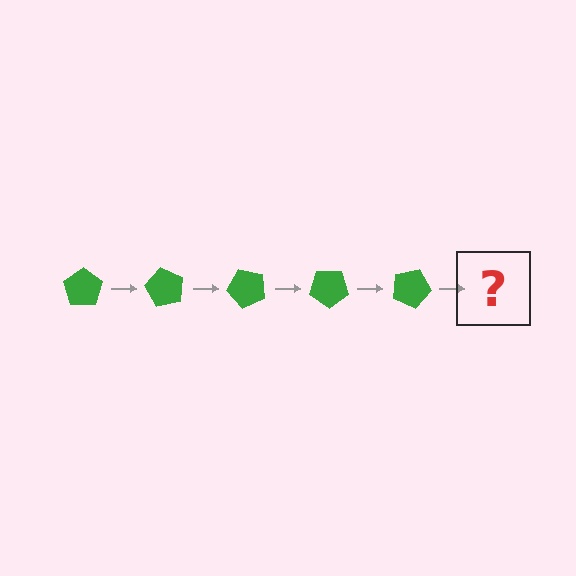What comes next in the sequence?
The next element should be a green pentagon rotated 300 degrees.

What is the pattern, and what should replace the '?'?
The pattern is that the pentagon rotates 60 degrees each step. The '?' should be a green pentagon rotated 300 degrees.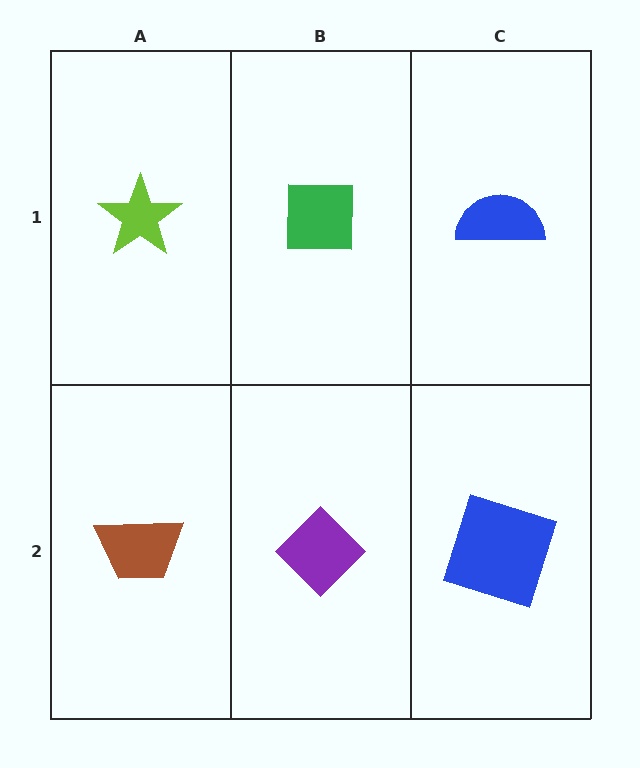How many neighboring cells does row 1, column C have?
2.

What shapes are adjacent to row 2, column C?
A blue semicircle (row 1, column C), a purple diamond (row 2, column B).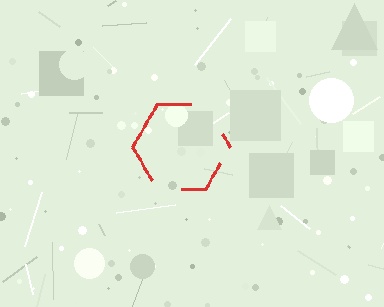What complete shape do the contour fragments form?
The contour fragments form a hexagon.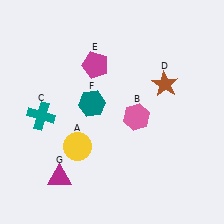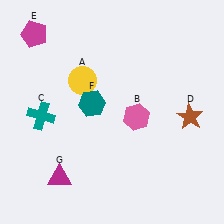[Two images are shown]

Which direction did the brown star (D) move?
The brown star (D) moved down.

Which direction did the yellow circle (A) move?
The yellow circle (A) moved up.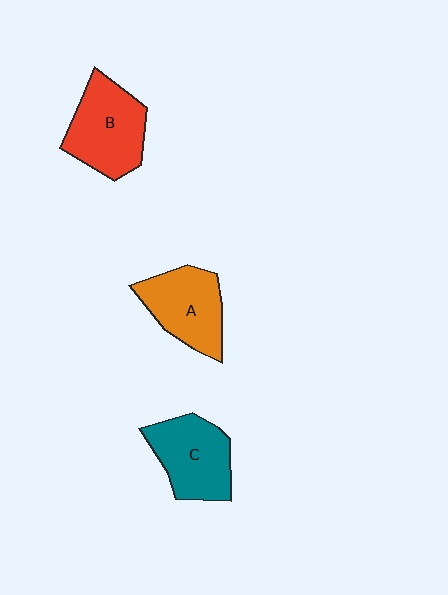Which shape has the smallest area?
Shape A (orange).